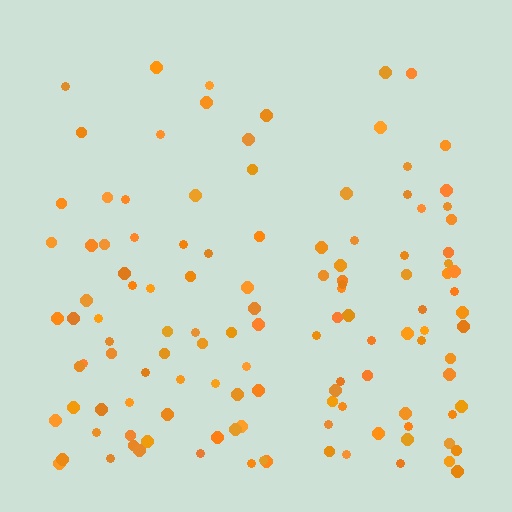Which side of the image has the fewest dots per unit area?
The top.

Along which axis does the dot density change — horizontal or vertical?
Vertical.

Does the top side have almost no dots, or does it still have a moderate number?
Still a moderate number, just noticeably fewer than the bottom.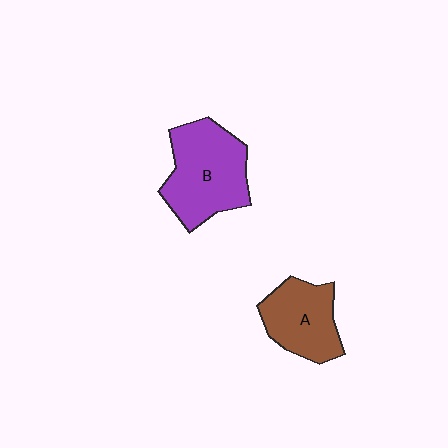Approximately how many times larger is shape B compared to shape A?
Approximately 1.4 times.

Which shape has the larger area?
Shape B (purple).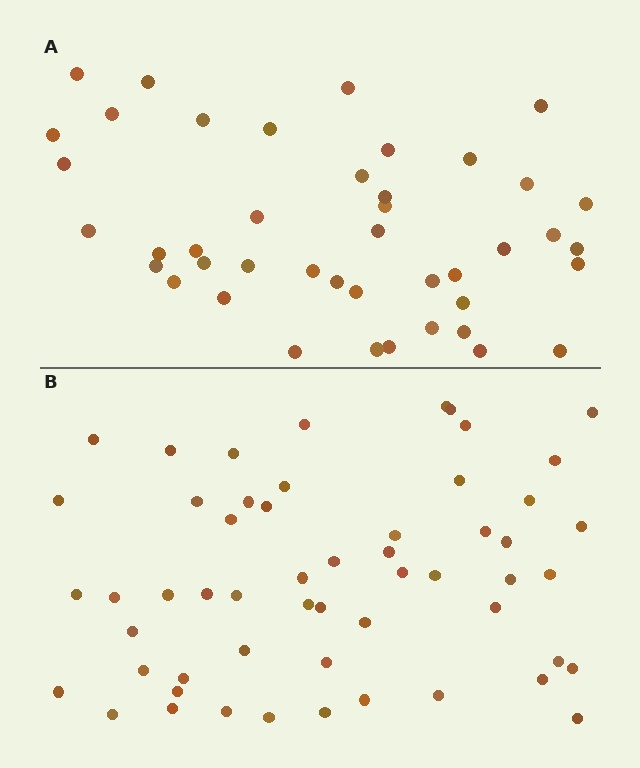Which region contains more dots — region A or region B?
Region B (the bottom region) has more dots.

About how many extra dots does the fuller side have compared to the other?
Region B has roughly 12 or so more dots than region A.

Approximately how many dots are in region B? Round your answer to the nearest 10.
About 60 dots. (The exact count is 55, which rounds to 60.)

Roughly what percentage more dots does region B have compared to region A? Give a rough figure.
About 30% more.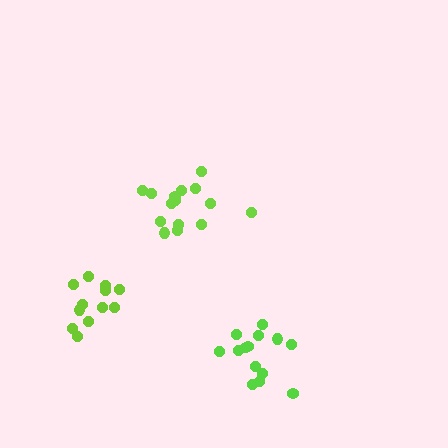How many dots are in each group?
Group 1: 15 dots, Group 2: 14 dots, Group 3: 12 dots (41 total).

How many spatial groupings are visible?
There are 3 spatial groupings.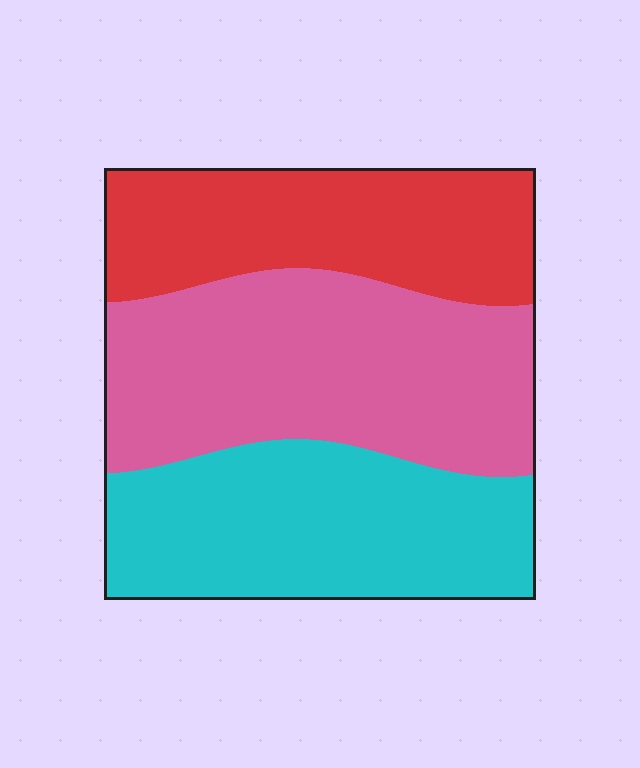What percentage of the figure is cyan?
Cyan covers about 35% of the figure.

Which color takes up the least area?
Red, at roughly 30%.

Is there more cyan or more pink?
Pink.